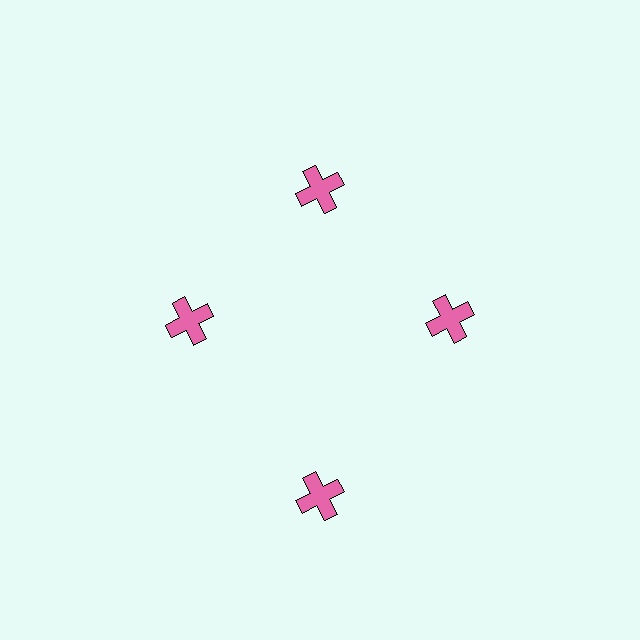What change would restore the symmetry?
The symmetry would be restored by moving it inward, back onto the ring so that all 4 crosses sit at equal angles and equal distance from the center.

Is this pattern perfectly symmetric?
No. The 4 pink crosses are arranged in a ring, but one element near the 6 o'clock position is pushed outward from the center, breaking the 4-fold rotational symmetry.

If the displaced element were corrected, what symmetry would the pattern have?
It would have 4-fold rotational symmetry — the pattern would map onto itself every 90 degrees.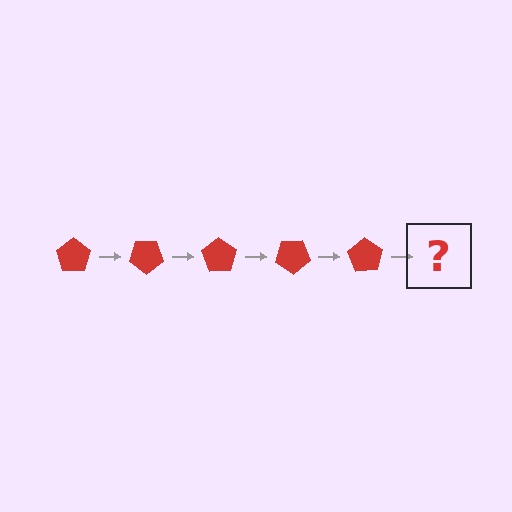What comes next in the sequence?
The next element should be a red pentagon rotated 175 degrees.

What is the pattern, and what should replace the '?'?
The pattern is that the pentagon rotates 35 degrees each step. The '?' should be a red pentagon rotated 175 degrees.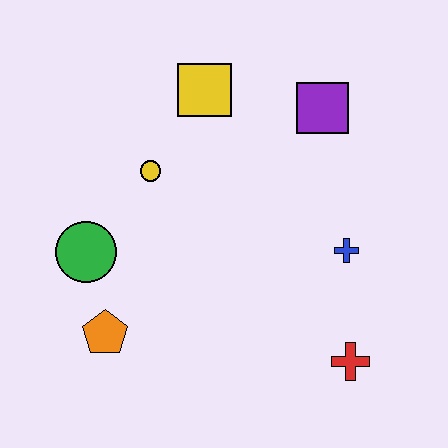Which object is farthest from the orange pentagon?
The purple square is farthest from the orange pentagon.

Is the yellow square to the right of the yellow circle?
Yes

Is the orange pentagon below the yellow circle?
Yes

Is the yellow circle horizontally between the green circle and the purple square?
Yes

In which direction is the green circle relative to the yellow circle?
The green circle is below the yellow circle.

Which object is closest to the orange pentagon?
The green circle is closest to the orange pentagon.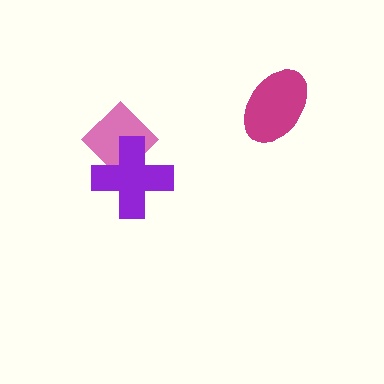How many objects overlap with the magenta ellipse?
0 objects overlap with the magenta ellipse.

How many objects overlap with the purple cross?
1 object overlaps with the purple cross.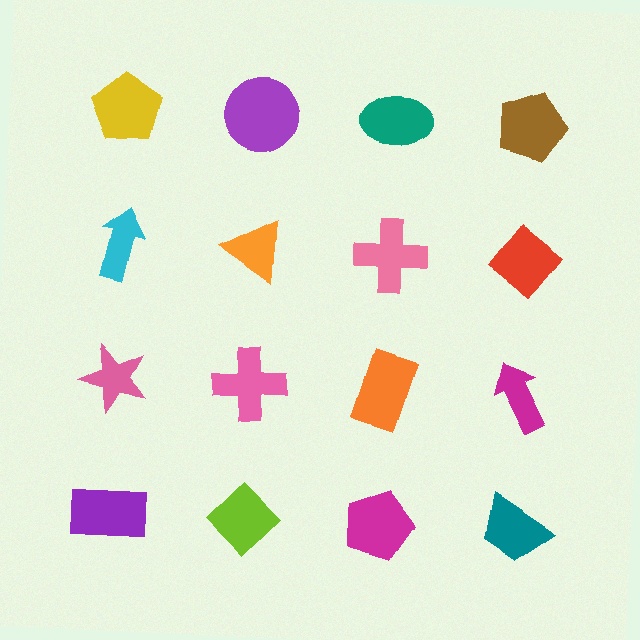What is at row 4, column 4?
A teal trapezoid.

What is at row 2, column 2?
An orange triangle.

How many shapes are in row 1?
4 shapes.